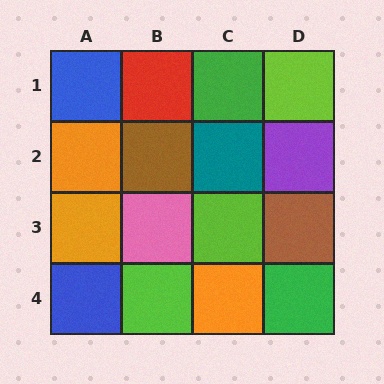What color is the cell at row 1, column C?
Green.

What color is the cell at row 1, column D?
Lime.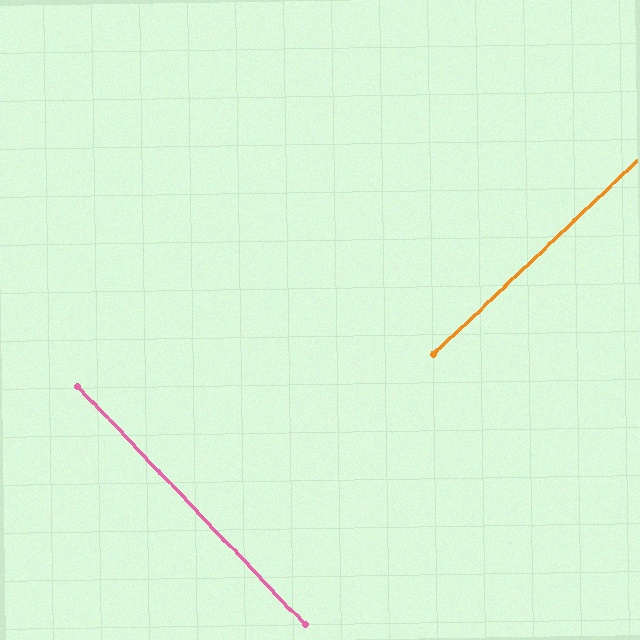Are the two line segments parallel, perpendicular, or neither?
Perpendicular — they meet at approximately 90°.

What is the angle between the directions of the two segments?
Approximately 90 degrees.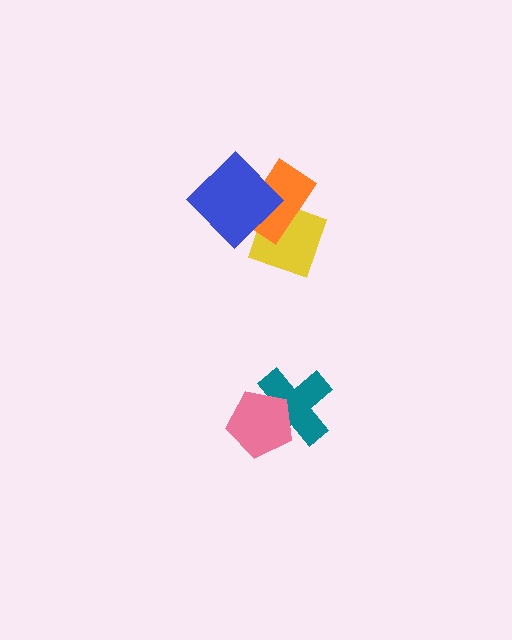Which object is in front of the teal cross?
The pink pentagon is in front of the teal cross.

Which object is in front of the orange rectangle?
The blue diamond is in front of the orange rectangle.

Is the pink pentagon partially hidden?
No, no other shape covers it.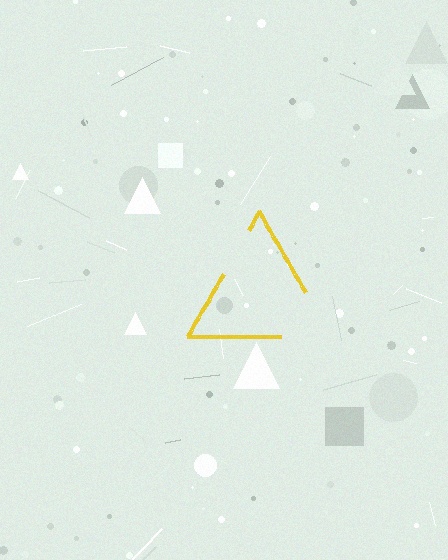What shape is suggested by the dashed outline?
The dashed outline suggests a triangle.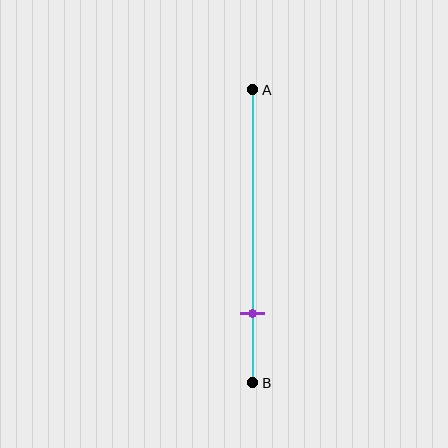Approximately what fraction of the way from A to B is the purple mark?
The purple mark is approximately 75% of the way from A to B.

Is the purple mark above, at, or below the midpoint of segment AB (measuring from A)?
The purple mark is below the midpoint of segment AB.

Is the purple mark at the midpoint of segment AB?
No, the mark is at about 75% from A, not at the 50% midpoint.